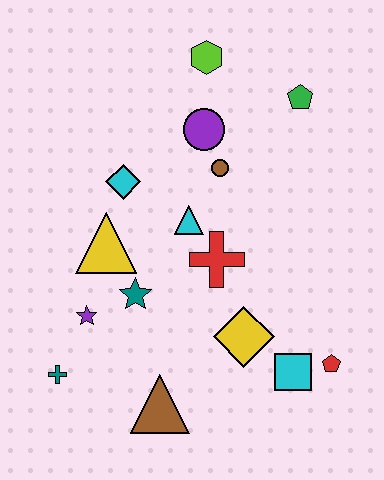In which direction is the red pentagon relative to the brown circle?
The red pentagon is below the brown circle.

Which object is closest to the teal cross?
The purple star is closest to the teal cross.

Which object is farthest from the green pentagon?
The teal cross is farthest from the green pentagon.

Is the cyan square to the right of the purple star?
Yes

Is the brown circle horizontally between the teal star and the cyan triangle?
No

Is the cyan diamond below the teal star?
No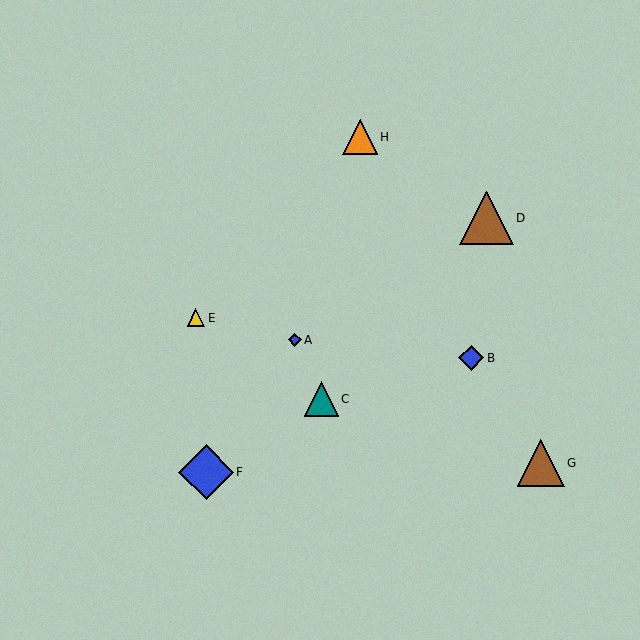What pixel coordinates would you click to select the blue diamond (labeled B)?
Click at (471, 358) to select the blue diamond B.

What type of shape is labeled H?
Shape H is an orange triangle.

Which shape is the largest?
The blue diamond (labeled F) is the largest.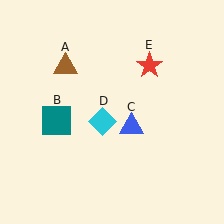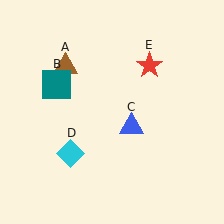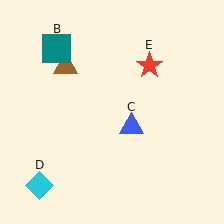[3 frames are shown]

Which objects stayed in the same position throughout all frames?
Brown triangle (object A) and blue triangle (object C) and red star (object E) remained stationary.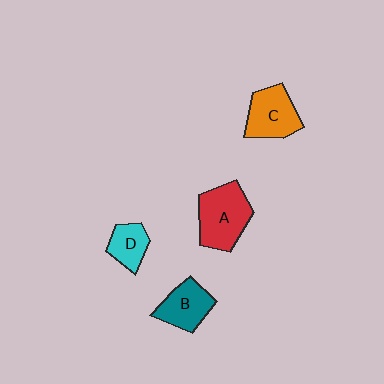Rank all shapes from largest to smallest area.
From largest to smallest: A (red), C (orange), B (teal), D (cyan).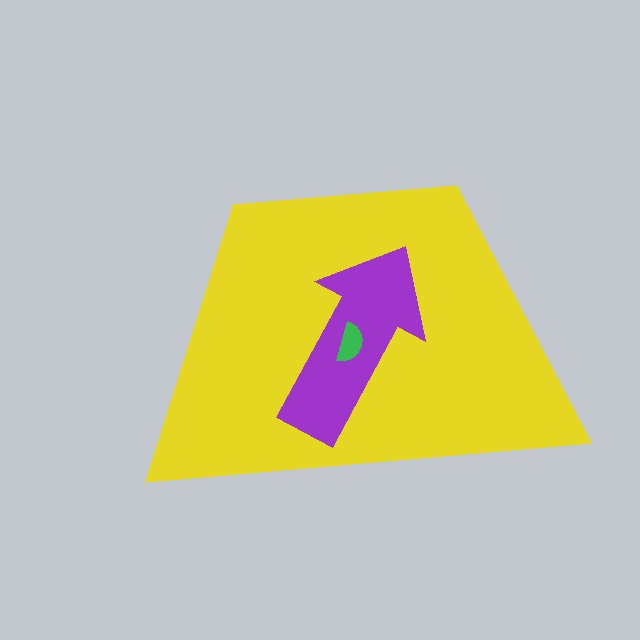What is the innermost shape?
The green semicircle.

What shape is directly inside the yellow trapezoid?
The purple arrow.